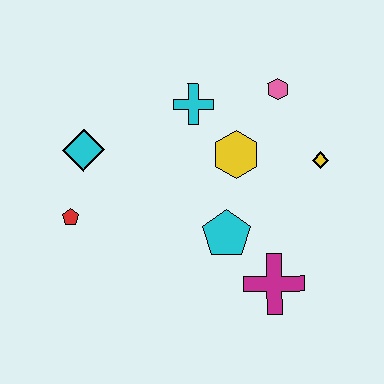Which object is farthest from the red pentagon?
The yellow diamond is farthest from the red pentagon.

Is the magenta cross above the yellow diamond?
No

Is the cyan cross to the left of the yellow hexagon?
Yes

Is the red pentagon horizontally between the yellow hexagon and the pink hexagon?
No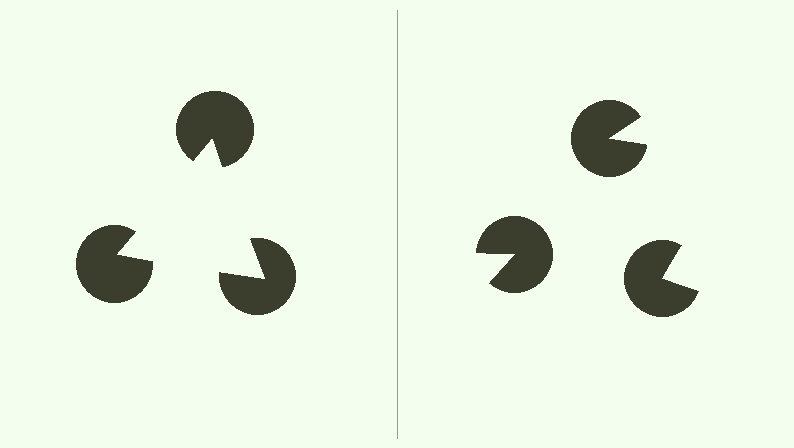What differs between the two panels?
The pac-man discs are positioned identically on both sides; only the wedge orientations differ. On the left they align to a triangle; on the right they are misaligned.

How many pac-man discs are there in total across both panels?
6 — 3 on each side.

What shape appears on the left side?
An illusory triangle.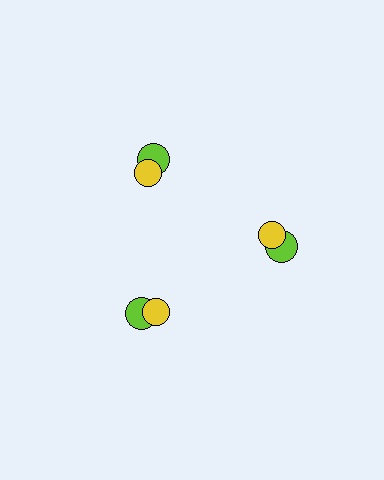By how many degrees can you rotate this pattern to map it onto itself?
The pattern maps onto itself every 120 degrees of rotation.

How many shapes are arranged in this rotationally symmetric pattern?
There are 6 shapes, arranged in 3 groups of 2.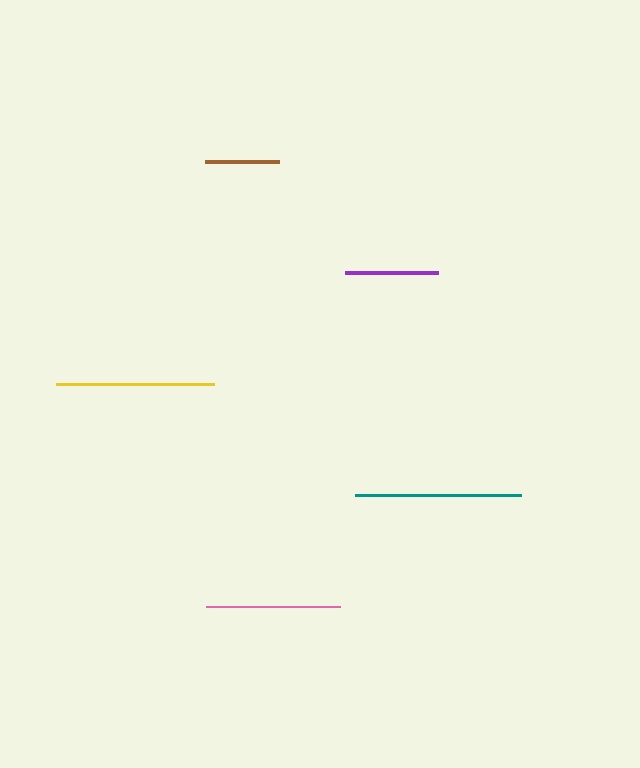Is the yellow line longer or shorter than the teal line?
The teal line is longer than the yellow line.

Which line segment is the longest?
The teal line is the longest at approximately 166 pixels.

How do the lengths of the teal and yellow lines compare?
The teal and yellow lines are approximately the same length.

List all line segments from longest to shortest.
From longest to shortest: teal, yellow, pink, purple, brown.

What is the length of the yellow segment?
The yellow segment is approximately 158 pixels long.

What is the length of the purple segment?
The purple segment is approximately 93 pixels long.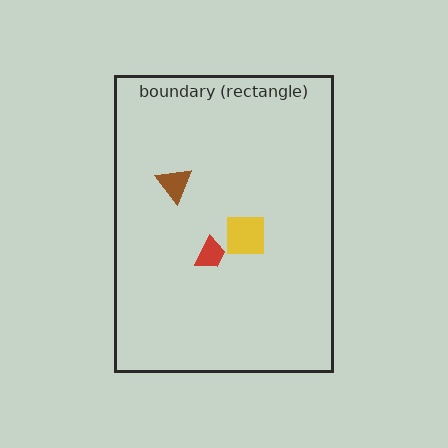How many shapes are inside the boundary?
3 inside, 0 outside.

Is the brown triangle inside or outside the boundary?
Inside.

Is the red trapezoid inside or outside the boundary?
Inside.